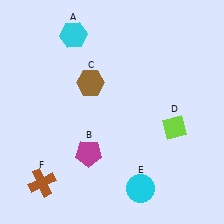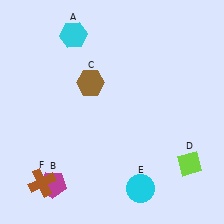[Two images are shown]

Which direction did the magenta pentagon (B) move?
The magenta pentagon (B) moved left.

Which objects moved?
The objects that moved are: the magenta pentagon (B), the lime diamond (D).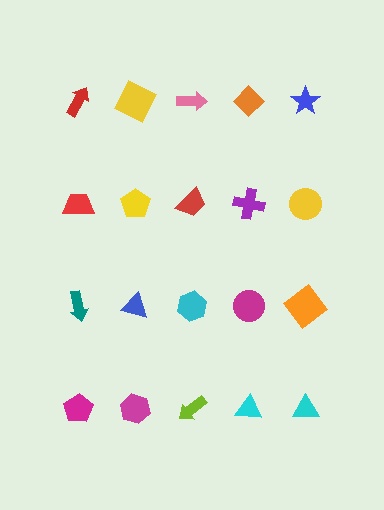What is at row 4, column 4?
A cyan triangle.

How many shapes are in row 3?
5 shapes.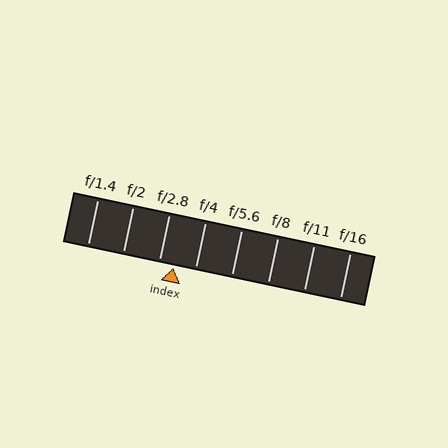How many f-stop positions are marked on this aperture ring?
There are 8 f-stop positions marked.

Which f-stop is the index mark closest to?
The index mark is closest to f/2.8.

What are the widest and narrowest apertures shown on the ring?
The widest aperture shown is f/1.4 and the narrowest is f/16.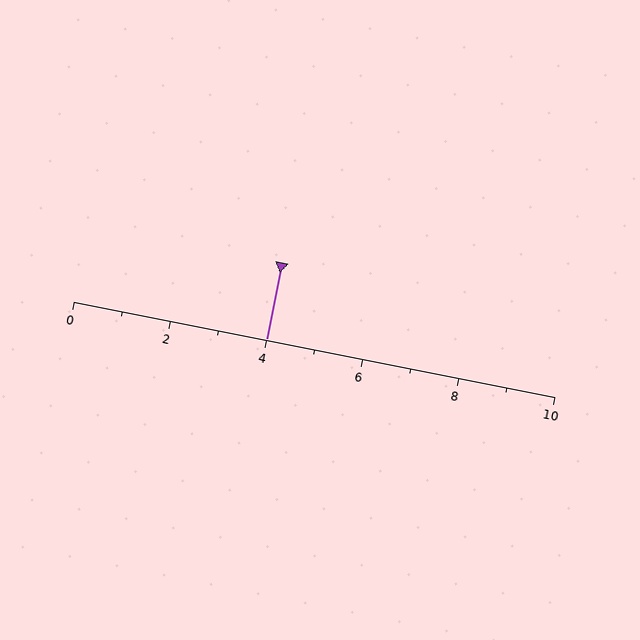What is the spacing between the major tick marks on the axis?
The major ticks are spaced 2 apart.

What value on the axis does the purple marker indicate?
The marker indicates approximately 4.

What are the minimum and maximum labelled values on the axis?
The axis runs from 0 to 10.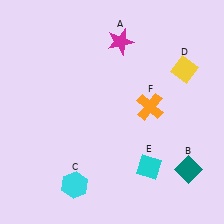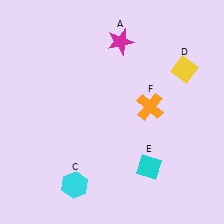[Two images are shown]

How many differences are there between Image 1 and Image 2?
There is 1 difference between the two images.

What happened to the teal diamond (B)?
The teal diamond (B) was removed in Image 2. It was in the bottom-right area of Image 1.